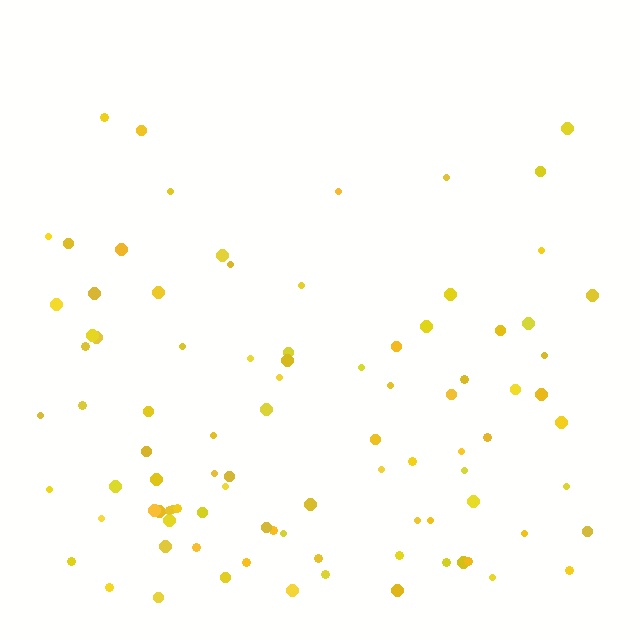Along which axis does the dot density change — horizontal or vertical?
Vertical.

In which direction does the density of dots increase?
From top to bottom, with the bottom side densest.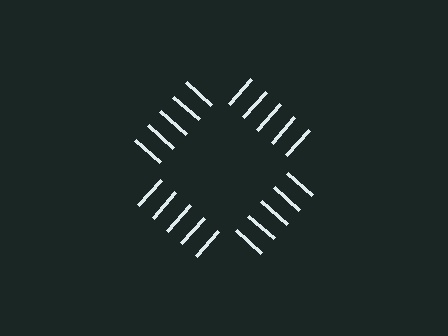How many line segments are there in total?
20 — 5 along each of the 4 edges.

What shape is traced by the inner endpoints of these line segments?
An illusory square — the line segments terminate on its edges but no continuous stroke is drawn.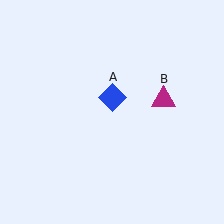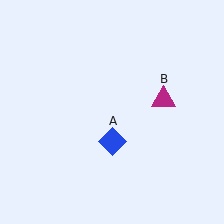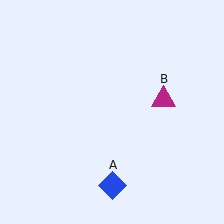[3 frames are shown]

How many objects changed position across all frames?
1 object changed position: blue diamond (object A).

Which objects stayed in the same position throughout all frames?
Magenta triangle (object B) remained stationary.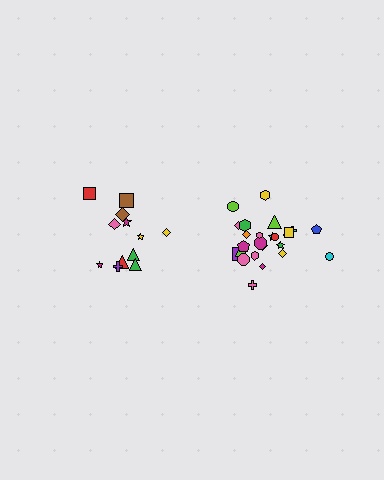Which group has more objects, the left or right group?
The right group.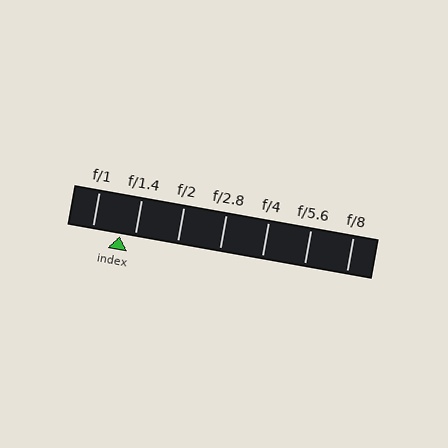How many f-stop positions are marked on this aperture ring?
There are 7 f-stop positions marked.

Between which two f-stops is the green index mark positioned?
The index mark is between f/1 and f/1.4.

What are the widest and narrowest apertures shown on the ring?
The widest aperture shown is f/1 and the narrowest is f/8.